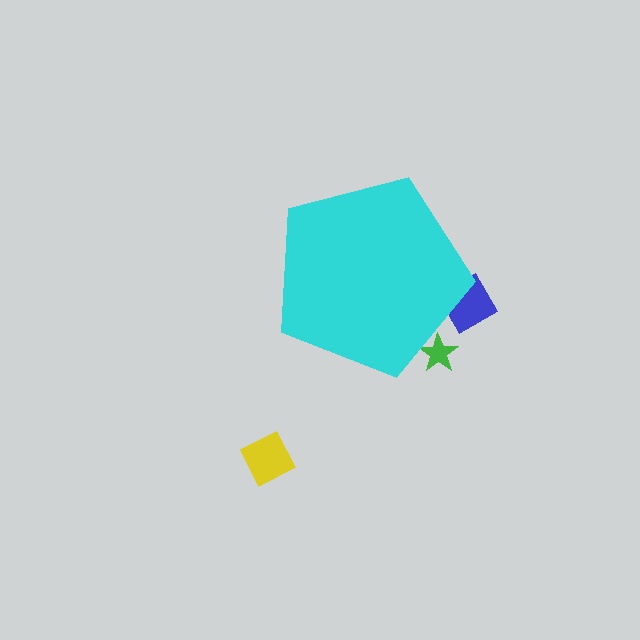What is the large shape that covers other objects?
A cyan pentagon.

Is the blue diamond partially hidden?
Yes, the blue diamond is partially hidden behind the cyan pentagon.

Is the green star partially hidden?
Yes, the green star is partially hidden behind the cyan pentagon.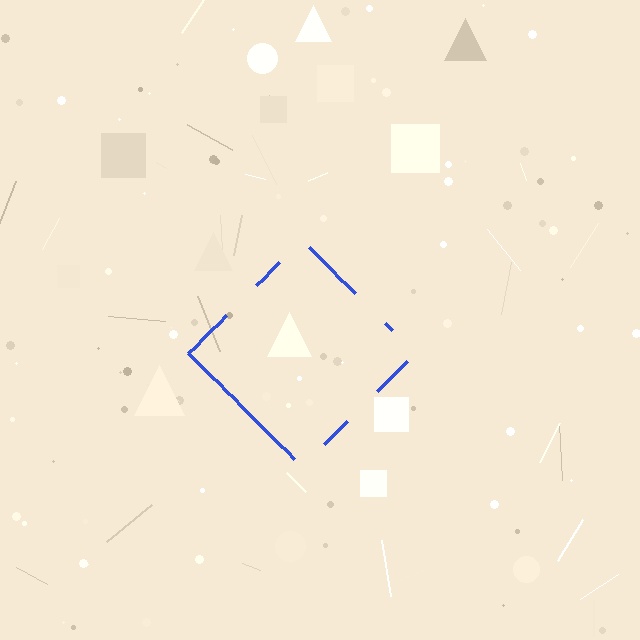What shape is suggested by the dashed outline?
The dashed outline suggests a diamond.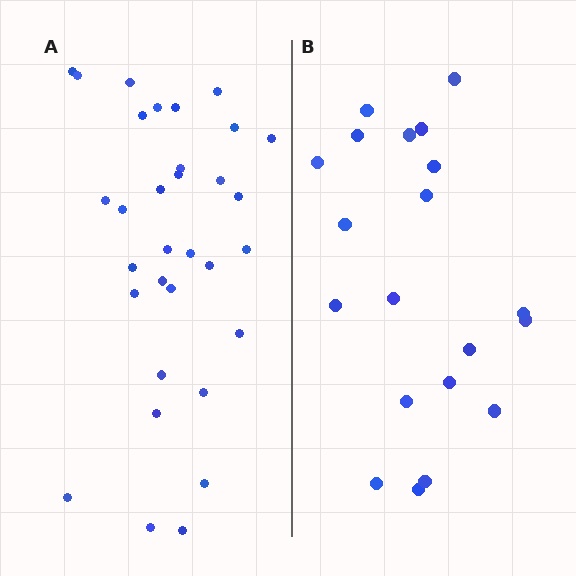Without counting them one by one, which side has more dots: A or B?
Region A (the left region) has more dots.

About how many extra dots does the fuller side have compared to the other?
Region A has roughly 12 or so more dots than region B.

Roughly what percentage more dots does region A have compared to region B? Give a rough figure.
About 60% more.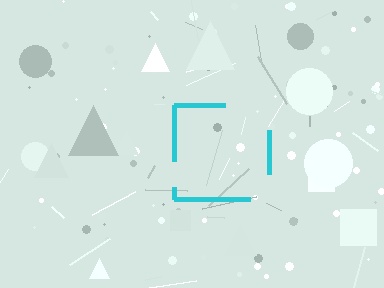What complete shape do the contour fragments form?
The contour fragments form a square.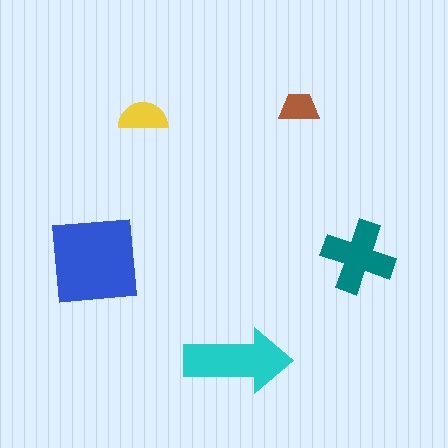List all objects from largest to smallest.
The blue square, the cyan arrow, the teal cross, the yellow semicircle, the brown trapezoid.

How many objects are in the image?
There are 5 objects in the image.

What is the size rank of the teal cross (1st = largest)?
3rd.